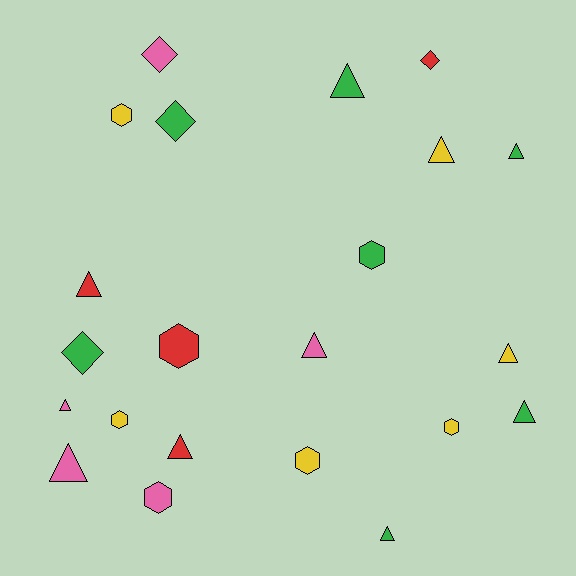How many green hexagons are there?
There is 1 green hexagon.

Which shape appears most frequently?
Triangle, with 11 objects.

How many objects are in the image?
There are 22 objects.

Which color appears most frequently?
Green, with 7 objects.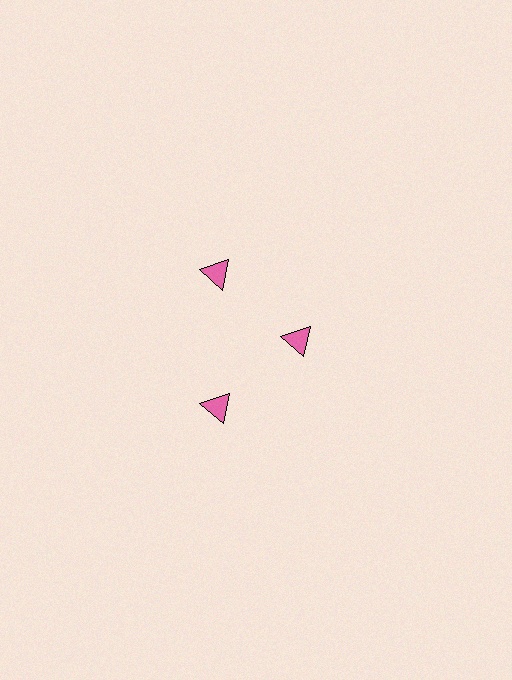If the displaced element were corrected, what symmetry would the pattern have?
It would have 3-fold rotational symmetry — the pattern would map onto itself every 120 degrees.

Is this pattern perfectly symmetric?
No. The 3 pink triangles are arranged in a ring, but one element near the 3 o'clock position is pulled inward toward the center, breaking the 3-fold rotational symmetry.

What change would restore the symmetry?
The symmetry would be restored by moving it outward, back onto the ring so that all 3 triangles sit at equal angles and equal distance from the center.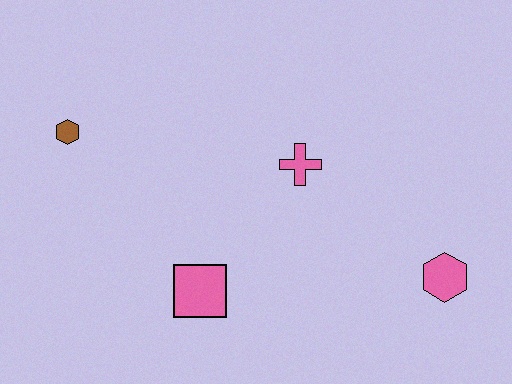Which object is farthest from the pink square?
The pink hexagon is farthest from the pink square.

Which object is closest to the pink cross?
The pink square is closest to the pink cross.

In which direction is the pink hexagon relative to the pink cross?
The pink hexagon is to the right of the pink cross.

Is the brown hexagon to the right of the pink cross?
No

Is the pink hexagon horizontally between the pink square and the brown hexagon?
No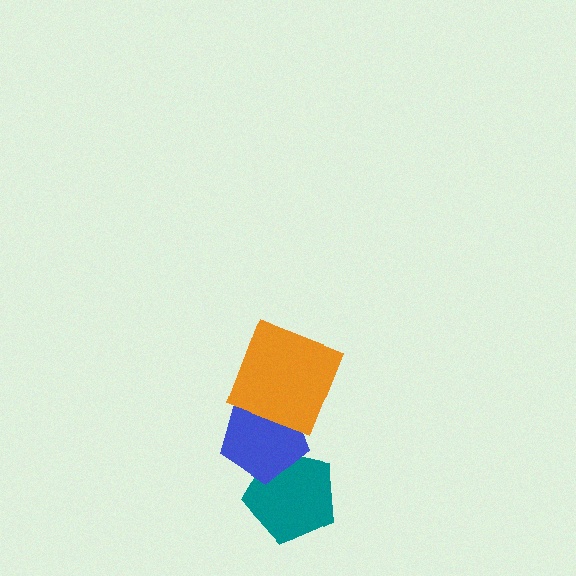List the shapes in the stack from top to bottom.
From top to bottom: the orange square, the blue pentagon, the teal pentagon.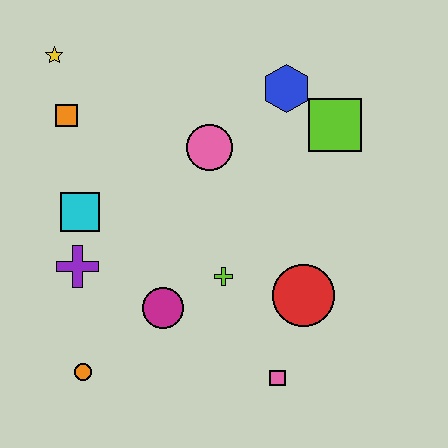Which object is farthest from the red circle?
The yellow star is farthest from the red circle.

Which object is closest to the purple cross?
The cyan square is closest to the purple cross.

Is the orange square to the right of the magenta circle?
No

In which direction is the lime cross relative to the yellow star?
The lime cross is below the yellow star.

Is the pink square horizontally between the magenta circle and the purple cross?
No